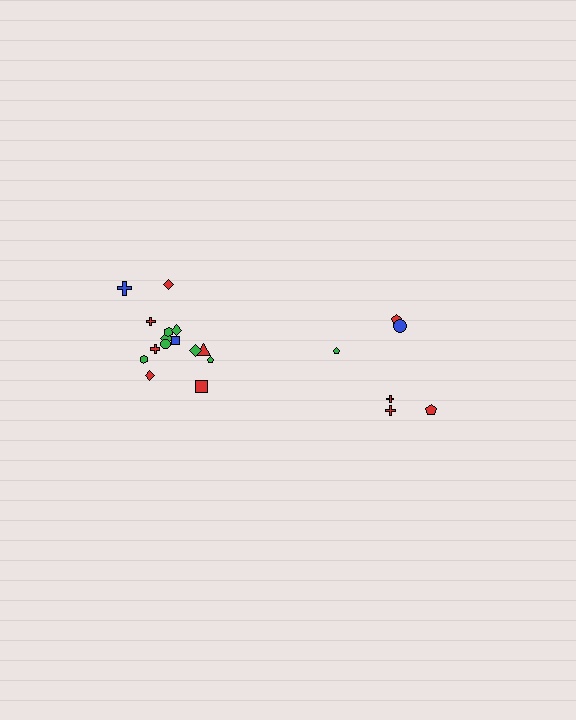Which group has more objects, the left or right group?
The left group.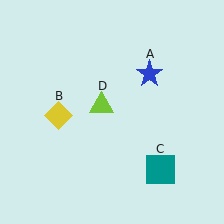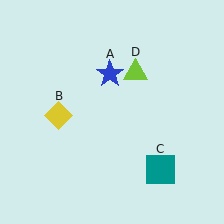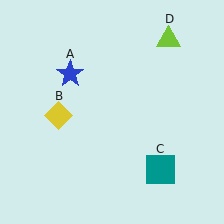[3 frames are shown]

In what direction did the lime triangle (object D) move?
The lime triangle (object D) moved up and to the right.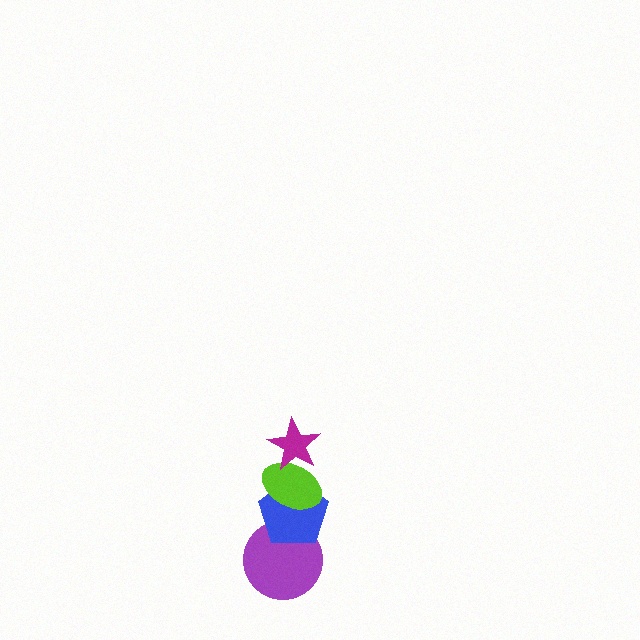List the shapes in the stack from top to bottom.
From top to bottom: the magenta star, the lime ellipse, the blue pentagon, the purple circle.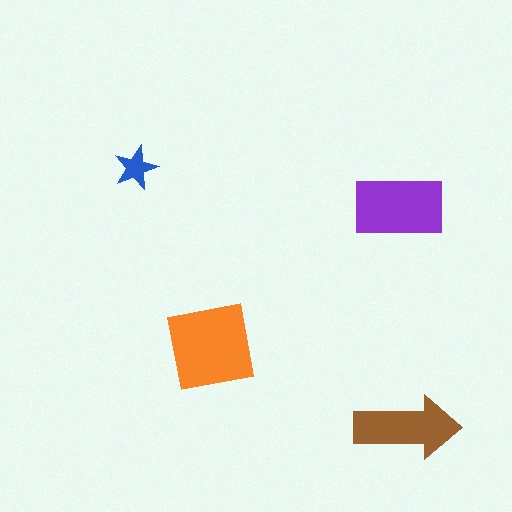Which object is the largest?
The orange square.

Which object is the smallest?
The blue star.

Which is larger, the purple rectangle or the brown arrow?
The purple rectangle.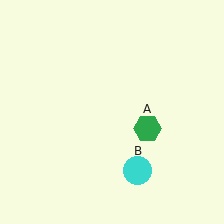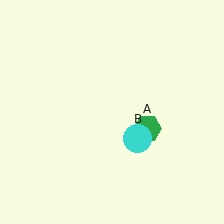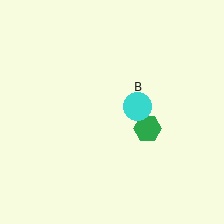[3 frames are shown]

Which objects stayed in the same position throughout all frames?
Green hexagon (object A) remained stationary.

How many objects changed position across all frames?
1 object changed position: cyan circle (object B).